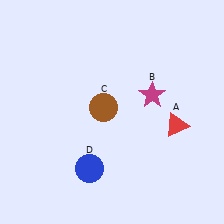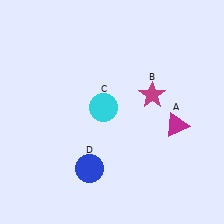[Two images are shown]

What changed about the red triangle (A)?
In Image 1, A is red. In Image 2, it changed to magenta.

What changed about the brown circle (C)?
In Image 1, C is brown. In Image 2, it changed to cyan.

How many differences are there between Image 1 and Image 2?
There are 2 differences between the two images.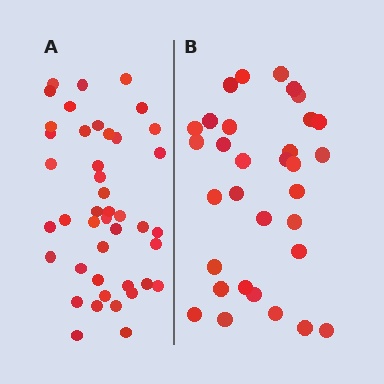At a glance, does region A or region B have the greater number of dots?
Region A (the left region) has more dots.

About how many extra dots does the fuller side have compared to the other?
Region A has roughly 12 or so more dots than region B.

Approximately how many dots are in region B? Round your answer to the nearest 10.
About 30 dots. (The exact count is 32, which rounds to 30.)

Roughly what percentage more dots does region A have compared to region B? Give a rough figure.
About 35% more.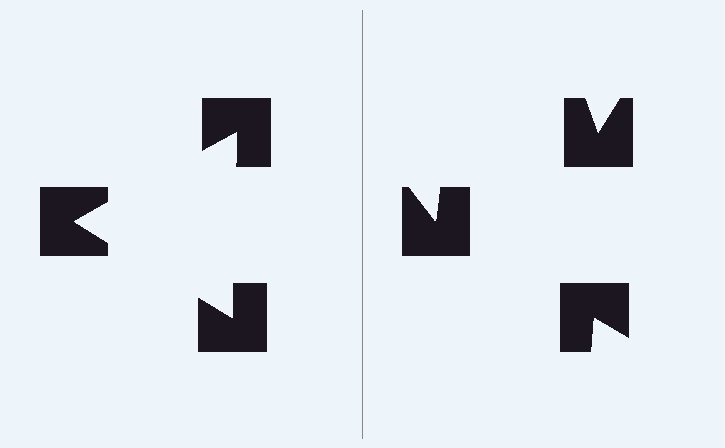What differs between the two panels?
The notched squares are positioned identically on both sides; only the wedge orientations differ. On the left they align to a triangle; on the right they are misaligned.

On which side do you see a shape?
An illusory triangle appears on the left side. On the right side the wedge cuts are rotated, so no coherent shape forms.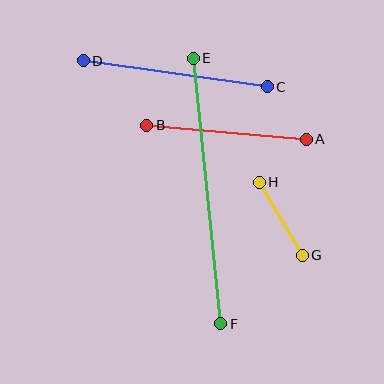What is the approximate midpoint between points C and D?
The midpoint is at approximately (175, 74) pixels.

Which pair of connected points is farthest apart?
Points E and F are farthest apart.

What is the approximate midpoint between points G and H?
The midpoint is at approximately (281, 219) pixels.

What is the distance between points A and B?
The distance is approximately 160 pixels.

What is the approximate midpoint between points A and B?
The midpoint is at approximately (226, 132) pixels.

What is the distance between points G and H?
The distance is approximately 84 pixels.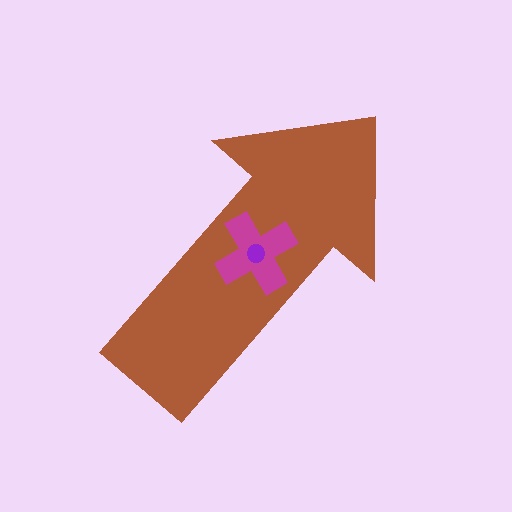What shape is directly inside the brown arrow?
The magenta cross.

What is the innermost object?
The purple circle.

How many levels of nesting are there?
3.